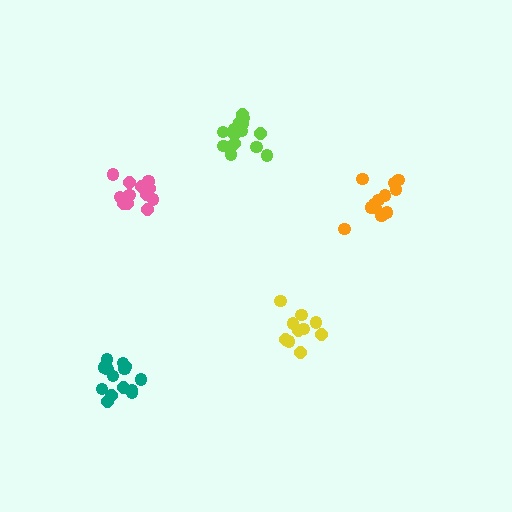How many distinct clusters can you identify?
There are 5 distinct clusters.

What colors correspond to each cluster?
The clusters are colored: teal, orange, yellow, lime, pink.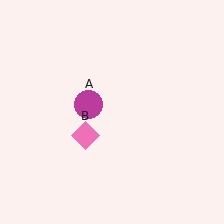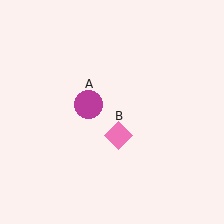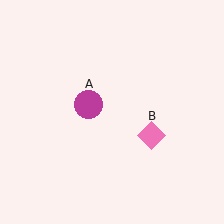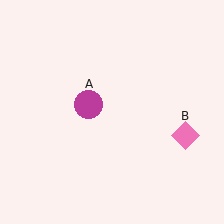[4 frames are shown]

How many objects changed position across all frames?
1 object changed position: pink diamond (object B).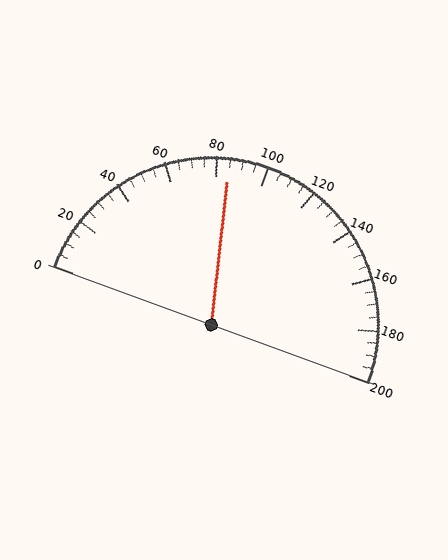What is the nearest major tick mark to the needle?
The nearest major tick mark is 80.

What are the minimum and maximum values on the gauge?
The gauge ranges from 0 to 200.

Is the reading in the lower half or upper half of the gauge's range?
The reading is in the lower half of the range (0 to 200).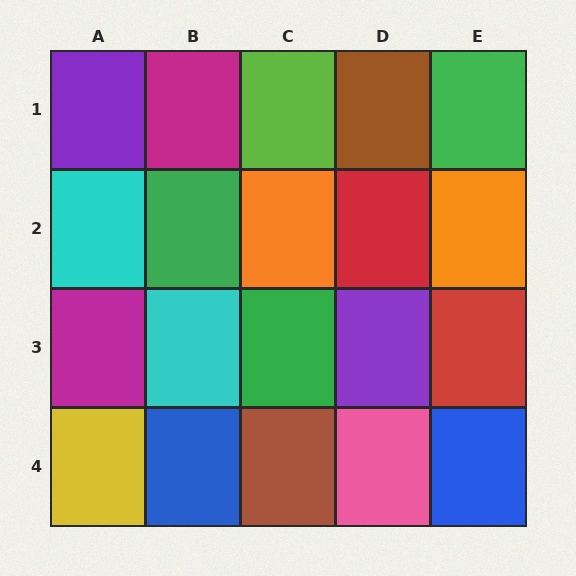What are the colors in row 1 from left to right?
Purple, magenta, lime, brown, green.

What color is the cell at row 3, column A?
Magenta.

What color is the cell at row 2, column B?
Green.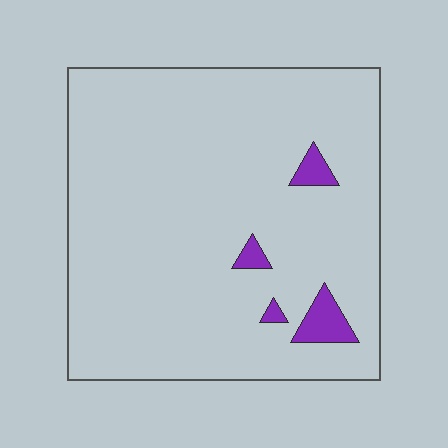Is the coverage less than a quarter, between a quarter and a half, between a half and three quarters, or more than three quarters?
Less than a quarter.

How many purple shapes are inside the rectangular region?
4.